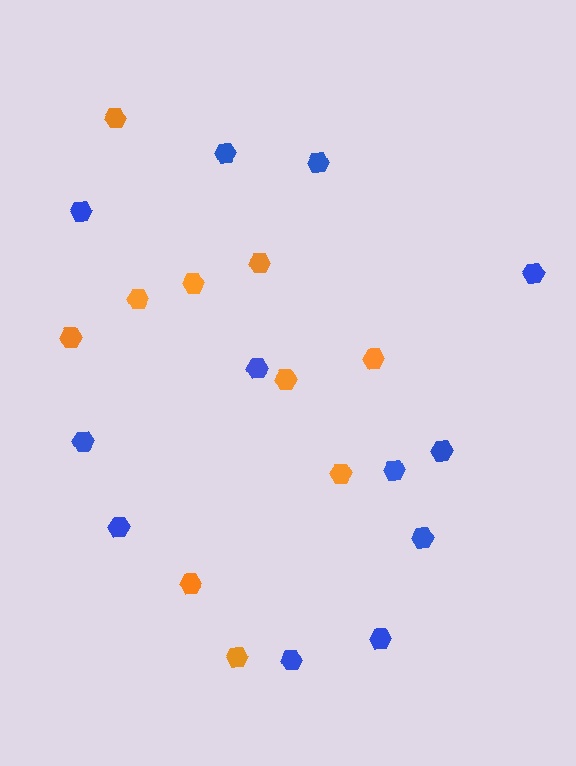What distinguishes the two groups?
There are 2 groups: one group of blue hexagons (12) and one group of orange hexagons (10).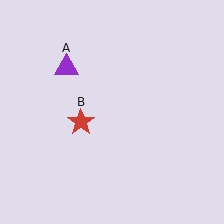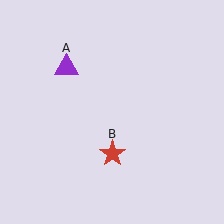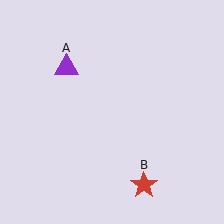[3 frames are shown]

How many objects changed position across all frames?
1 object changed position: red star (object B).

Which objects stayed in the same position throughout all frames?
Purple triangle (object A) remained stationary.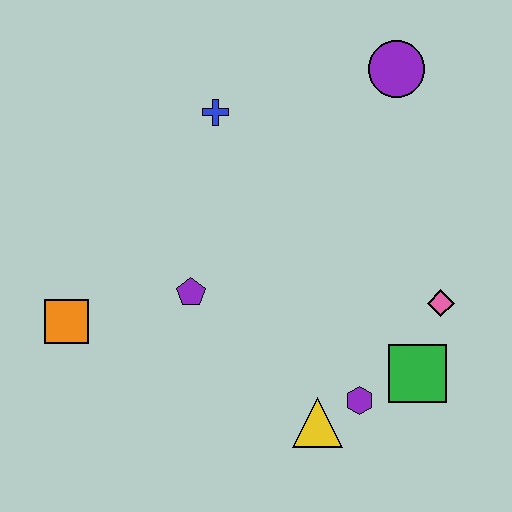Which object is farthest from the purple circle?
The orange square is farthest from the purple circle.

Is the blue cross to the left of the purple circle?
Yes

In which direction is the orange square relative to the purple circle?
The orange square is to the left of the purple circle.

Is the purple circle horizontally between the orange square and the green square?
Yes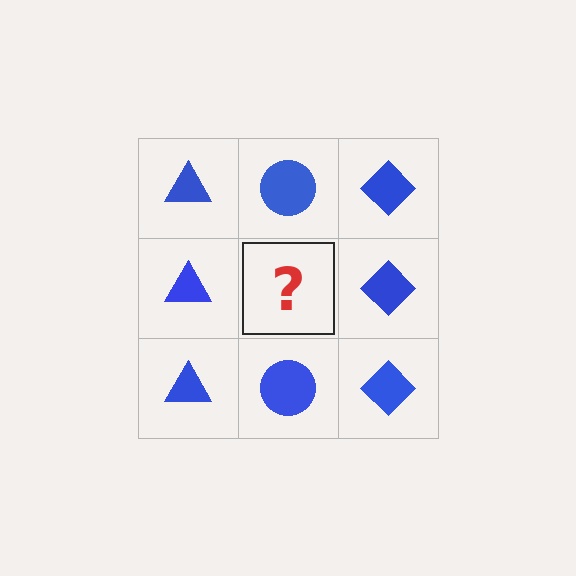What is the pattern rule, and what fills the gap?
The rule is that each column has a consistent shape. The gap should be filled with a blue circle.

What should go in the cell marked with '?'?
The missing cell should contain a blue circle.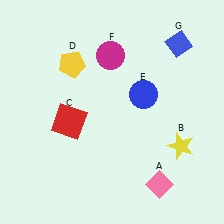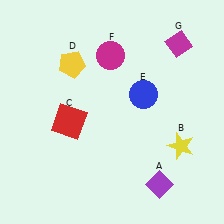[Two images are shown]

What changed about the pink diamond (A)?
In Image 1, A is pink. In Image 2, it changed to purple.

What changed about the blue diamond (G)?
In Image 1, G is blue. In Image 2, it changed to magenta.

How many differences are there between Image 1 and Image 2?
There are 2 differences between the two images.